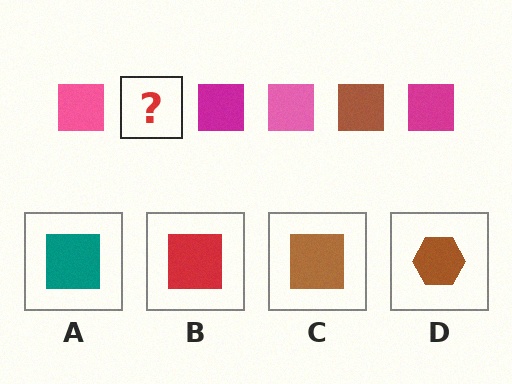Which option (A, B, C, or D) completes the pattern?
C.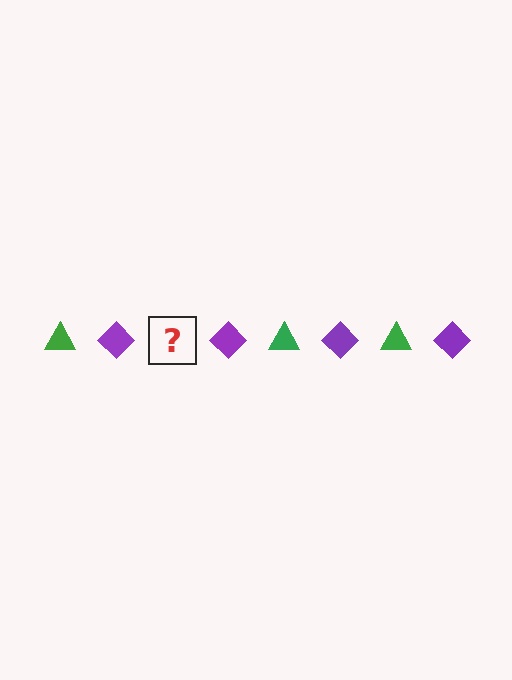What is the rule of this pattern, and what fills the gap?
The rule is that the pattern alternates between green triangle and purple diamond. The gap should be filled with a green triangle.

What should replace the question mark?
The question mark should be replaced with a green triangle.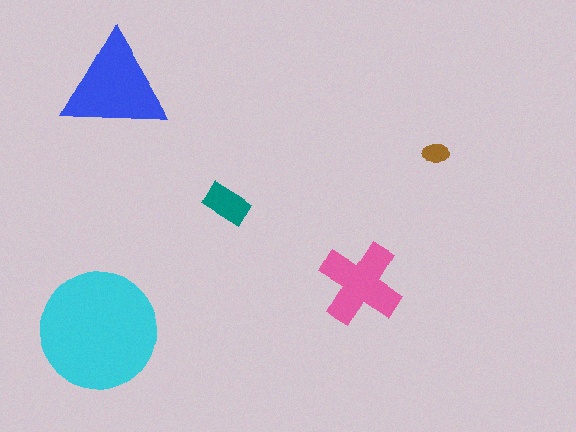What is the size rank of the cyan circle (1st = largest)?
1st.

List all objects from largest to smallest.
The cyan circle, the blue triangle, the pink cross, the teal rectangle, the brown ellipse.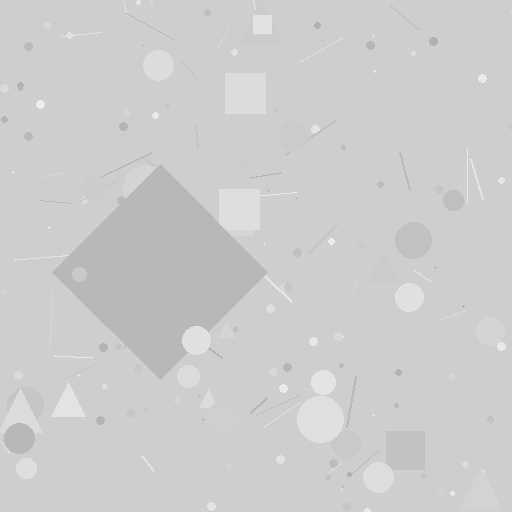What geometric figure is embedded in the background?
A diamond is embedded in the background.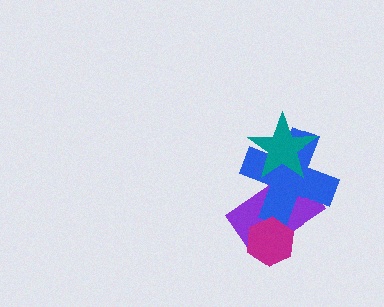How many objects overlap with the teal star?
2 objects overlap with the teal star.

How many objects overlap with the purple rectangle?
3 objects overlap with the purple rectangle.